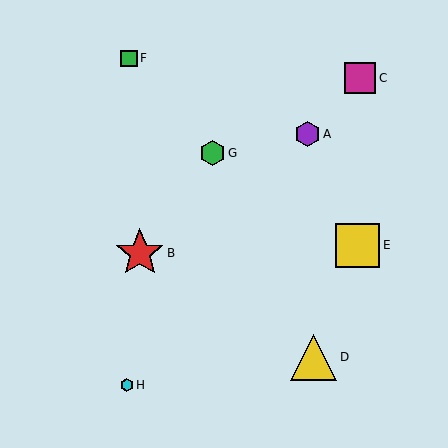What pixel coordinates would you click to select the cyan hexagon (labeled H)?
Click at (127, 385) to select the cyan hexagon H.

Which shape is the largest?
The red star (labeled B) is the largest.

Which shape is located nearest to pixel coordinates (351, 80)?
The magenta square (labeled C) at (360, 78) is nearest to that location.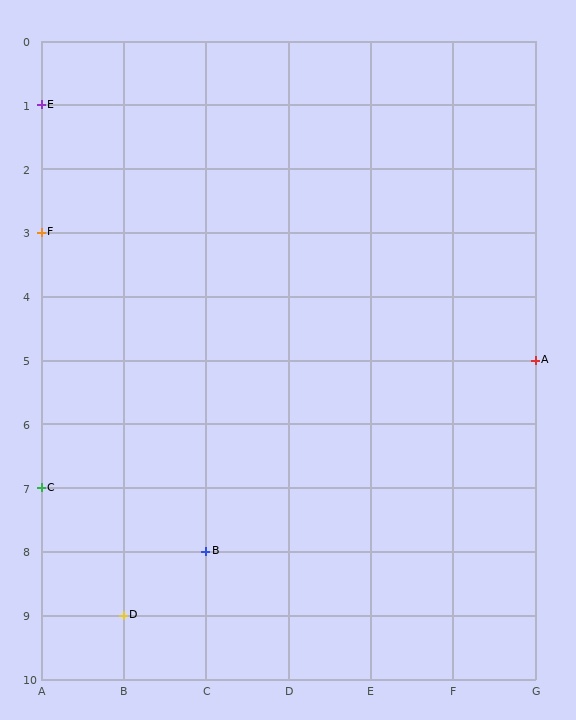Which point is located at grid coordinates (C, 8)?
Point B is at (C, 8).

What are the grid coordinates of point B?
Point B is at grid coordinates (C, 8).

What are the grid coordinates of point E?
Point E is at grid coordinates (A, 1).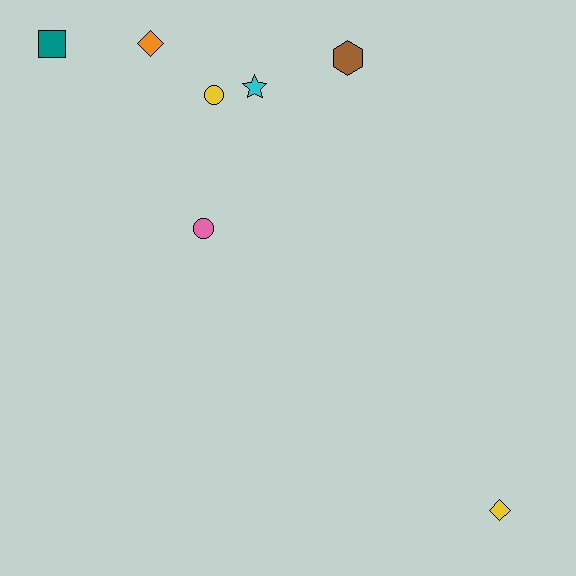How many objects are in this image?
There are 7 objects.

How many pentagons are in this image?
There are no pentagons.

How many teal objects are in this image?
There is 1 teal object.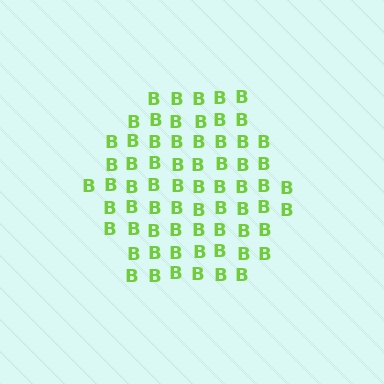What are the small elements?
The small elements are letter B's.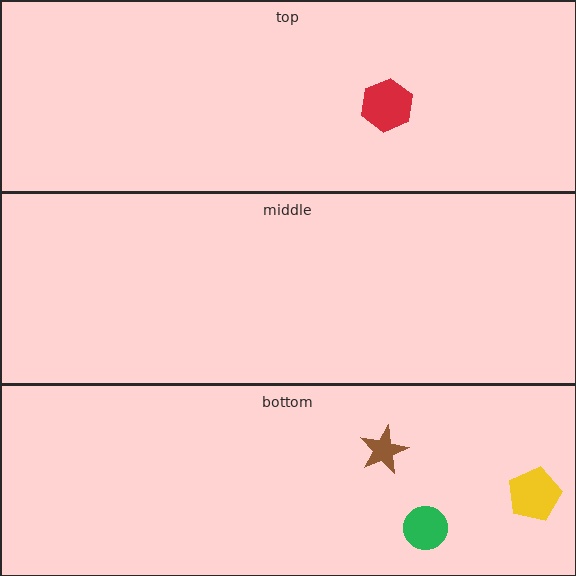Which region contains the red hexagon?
The top region.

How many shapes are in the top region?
1.